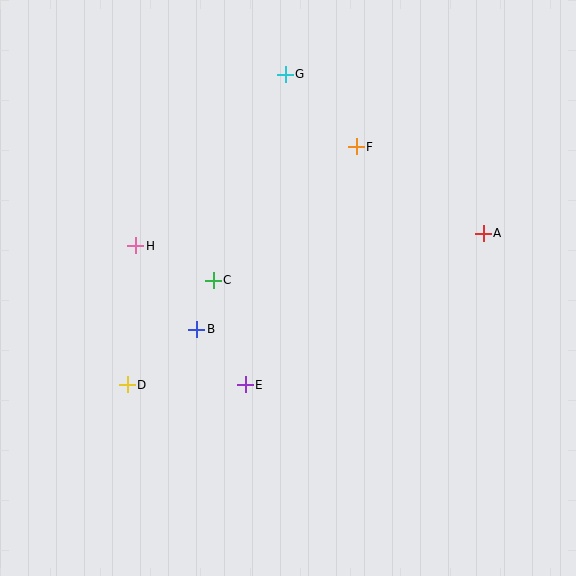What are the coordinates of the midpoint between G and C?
The midpoint between G and C is at (249, 177).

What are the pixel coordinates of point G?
Point G is at (285, 74).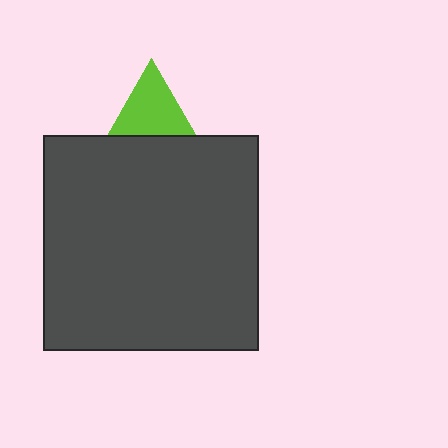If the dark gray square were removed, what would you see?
You would see the complete lime triangle.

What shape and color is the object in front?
The object in front is a dark gray square.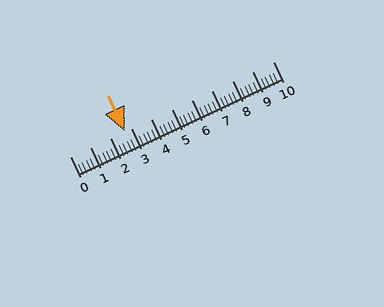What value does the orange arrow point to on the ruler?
The orange arrow points to approximately 2.7.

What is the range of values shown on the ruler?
The ruler shows values from 0 to 10.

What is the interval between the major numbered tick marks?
The major tick marks are spaced 1 units apart.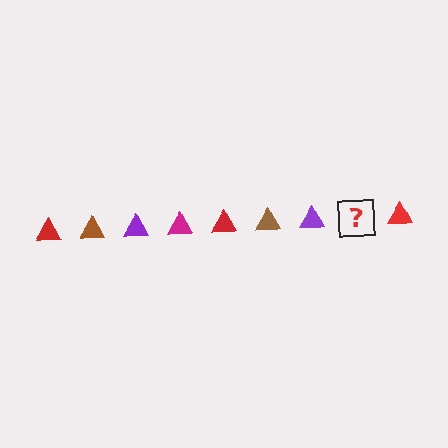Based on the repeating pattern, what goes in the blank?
The blank should be a magenta triangle.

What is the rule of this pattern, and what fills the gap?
The rule is that the pattern cycles through red, brown, purple, magenta triangles. The gap should be filled with a magenta triangle.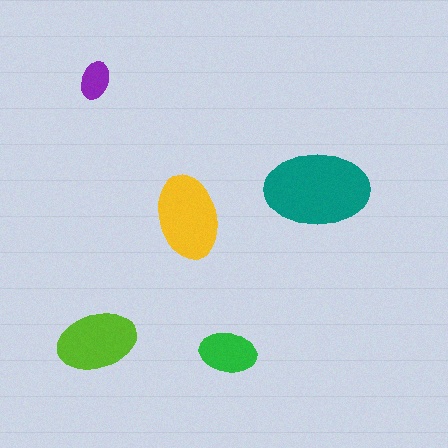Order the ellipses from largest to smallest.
the teal one, the yellow one, the lime one, the green one, the purple one.